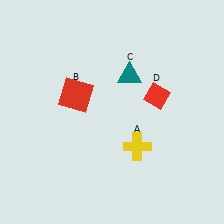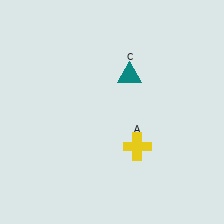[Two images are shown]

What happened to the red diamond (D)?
The red diamond (D) was removed in Image 2. It was in the top-right area of Image 1.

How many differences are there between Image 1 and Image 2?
There are 2 differences between the two images.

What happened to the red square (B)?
The red square (B) was removed in Image 2. It was in the top-left area of Image 1.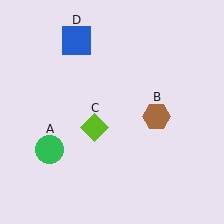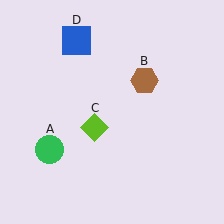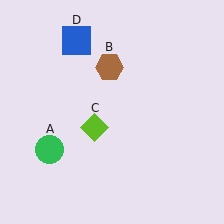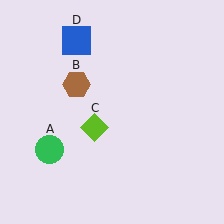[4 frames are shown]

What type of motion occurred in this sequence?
The brown hexagon (object B) rotated counterclockwise around the center of the scene.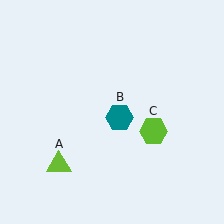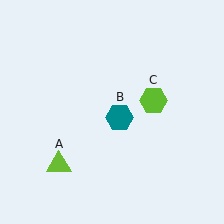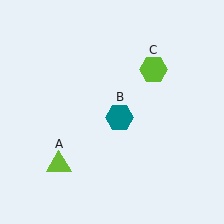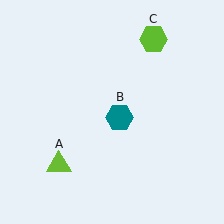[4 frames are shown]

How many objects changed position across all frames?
1 object changed position: lime hexagon (object C).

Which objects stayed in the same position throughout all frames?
Lime triangle (object A) and teal hexagon (object B) remained stationary.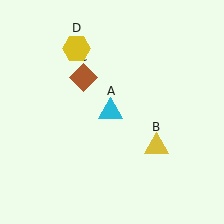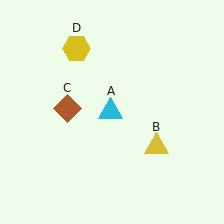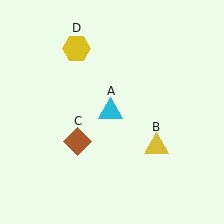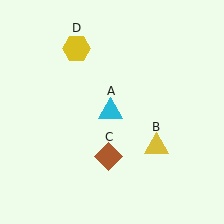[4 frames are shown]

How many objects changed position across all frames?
1 object changed position: brown diamond (object C).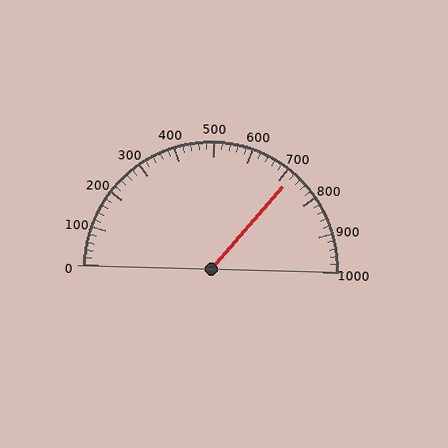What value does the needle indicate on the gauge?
The needle indicates approximately 720.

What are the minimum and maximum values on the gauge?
The gauge ranges from 0 to 1000.